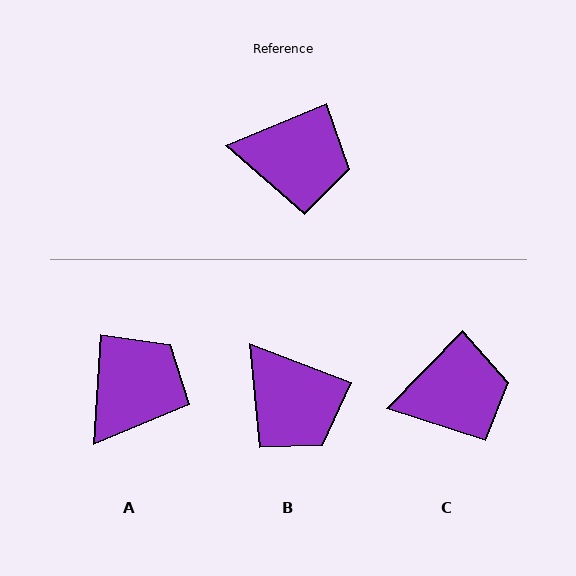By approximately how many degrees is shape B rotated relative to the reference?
Approximately 44 degrees clockwise.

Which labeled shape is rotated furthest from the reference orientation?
A, about 63 degrees away.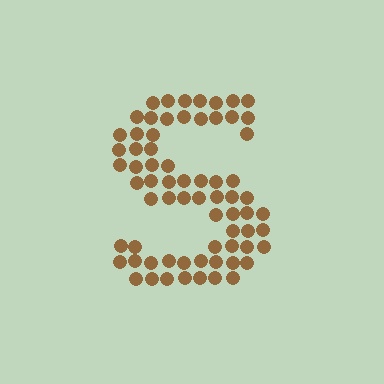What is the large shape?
The large shape is the letter S.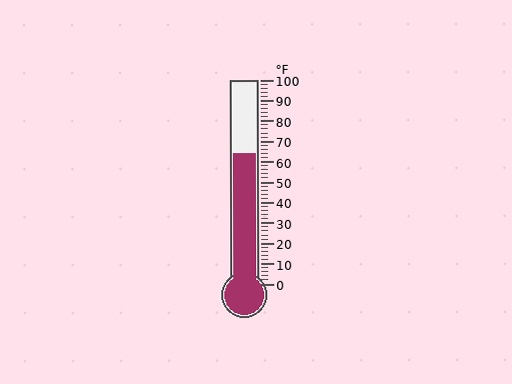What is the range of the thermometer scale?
The thermometer scale ranges from 0°F to 100°F.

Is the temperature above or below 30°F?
The temperature is above 30°F.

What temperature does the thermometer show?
The thermometer shows approximately 64°F.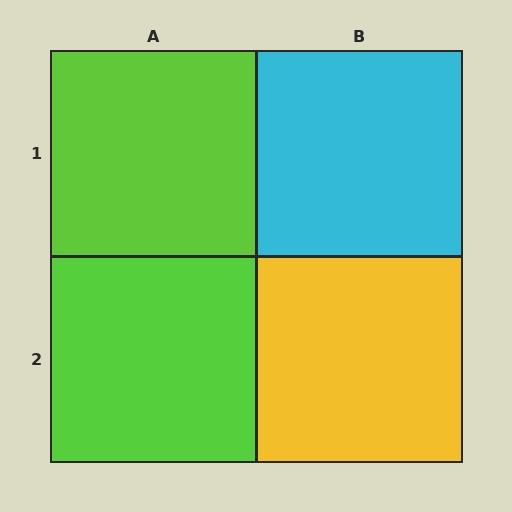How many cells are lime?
2 cells are lime.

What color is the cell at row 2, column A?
Lime.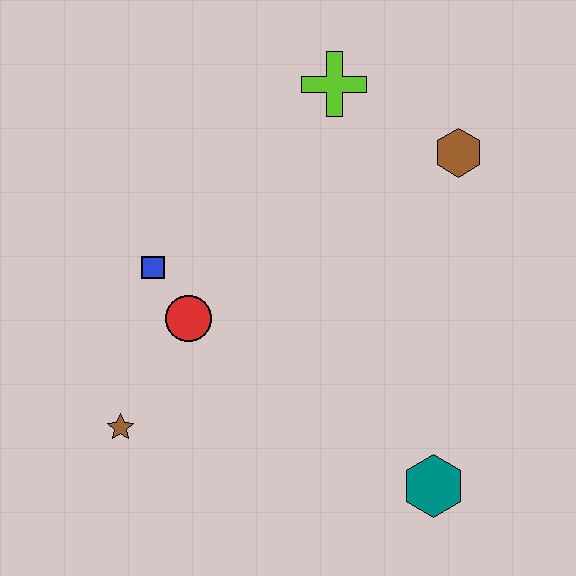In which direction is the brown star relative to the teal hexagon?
The brown star is to the left of the teal hexagon.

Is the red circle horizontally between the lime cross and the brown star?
Yes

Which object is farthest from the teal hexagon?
The lime cross is farthest from the teal hexagon.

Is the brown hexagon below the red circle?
No